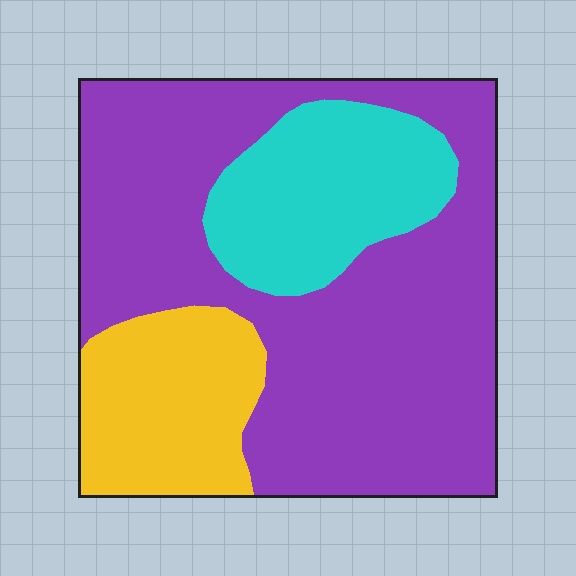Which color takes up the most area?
Purple, at roughly 60%.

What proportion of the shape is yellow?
Yellow covers roughly 20% of the shape.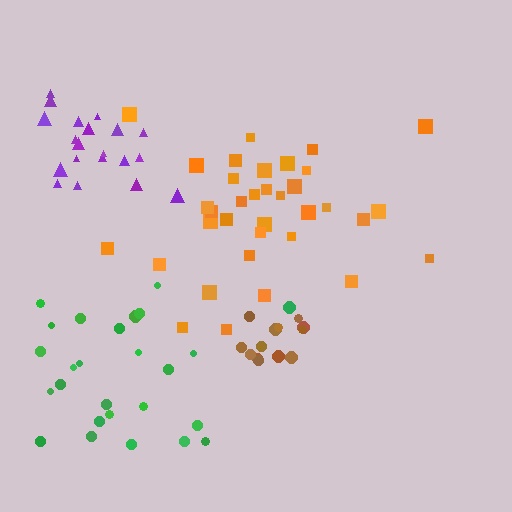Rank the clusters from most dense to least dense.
brown, purple, orange, green.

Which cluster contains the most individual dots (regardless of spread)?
Orange (35).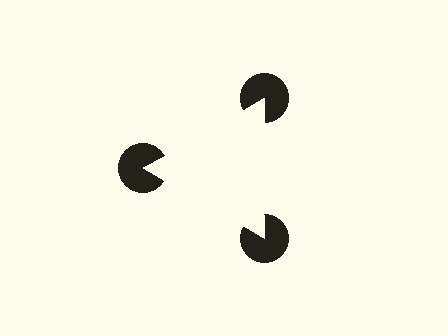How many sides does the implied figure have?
3 sides.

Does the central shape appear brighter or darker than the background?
It typically appears slightly brighter than the background, even though no actual brightness change is drawn.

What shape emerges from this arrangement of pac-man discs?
An illusory triangle — its edges are inferred from the aligned wedge cuts in the pac-man discs, not physically drawn.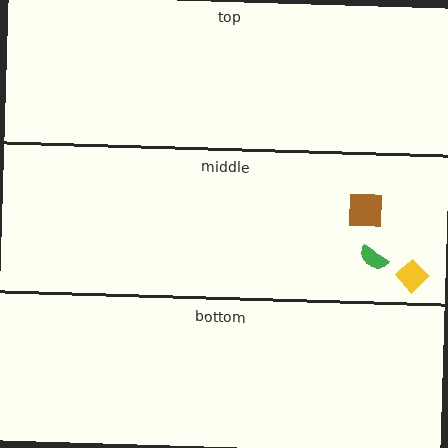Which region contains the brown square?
The middle region.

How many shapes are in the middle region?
3.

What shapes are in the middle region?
The yellow diamond, the green semicircle, the brown square.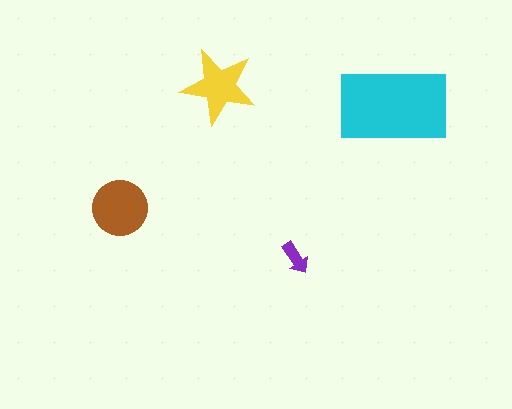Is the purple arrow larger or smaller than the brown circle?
Smaller.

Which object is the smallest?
The purple arrow.